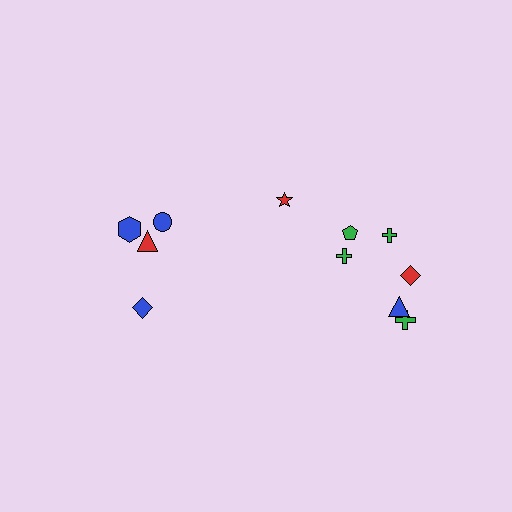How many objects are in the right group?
There are 7 objects.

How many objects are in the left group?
There are 4 objects.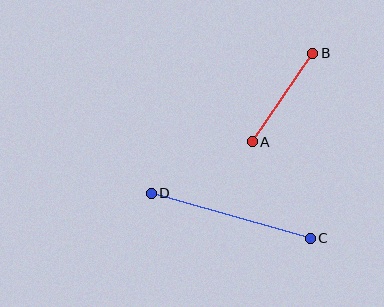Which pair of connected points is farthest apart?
Points C and D are farthest apart.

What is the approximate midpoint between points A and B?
The midpoint is at approximately (283, 97) pixels.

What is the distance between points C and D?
The distance is approximately 165 pixels.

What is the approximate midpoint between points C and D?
The midpoint is at approximately (231, 216) pixels.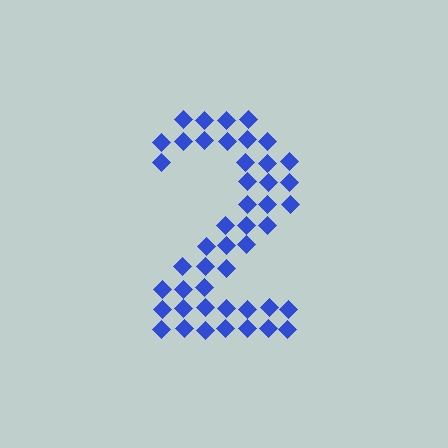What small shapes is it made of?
It is made of small diamonds.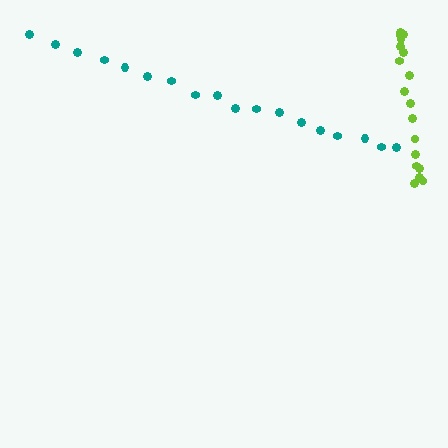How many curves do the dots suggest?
There are 2 distinct paths.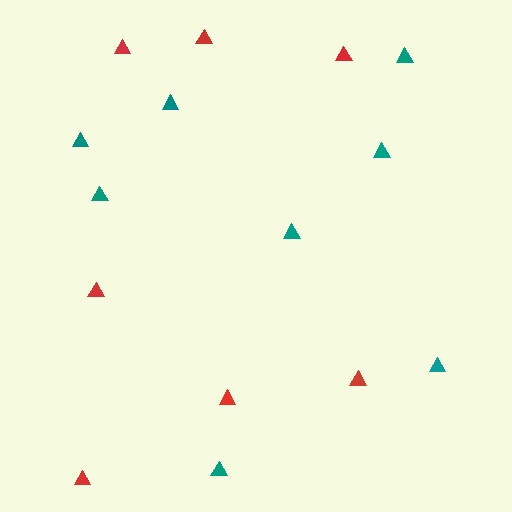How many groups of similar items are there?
There are 2 groups: one group of teal triangles (8) and one group of red triangles (7).